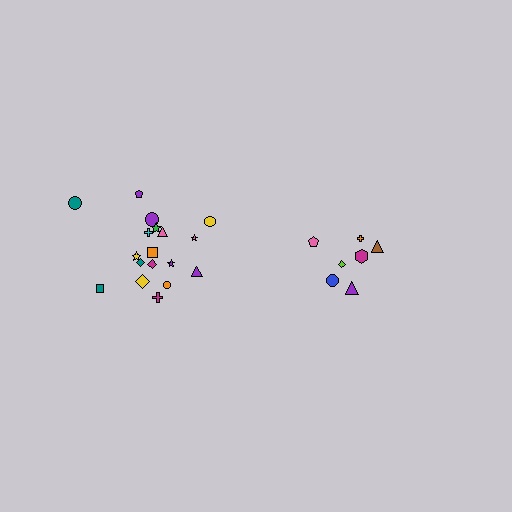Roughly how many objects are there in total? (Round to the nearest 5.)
Roughly 25 objects in total.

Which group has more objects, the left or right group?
The left group.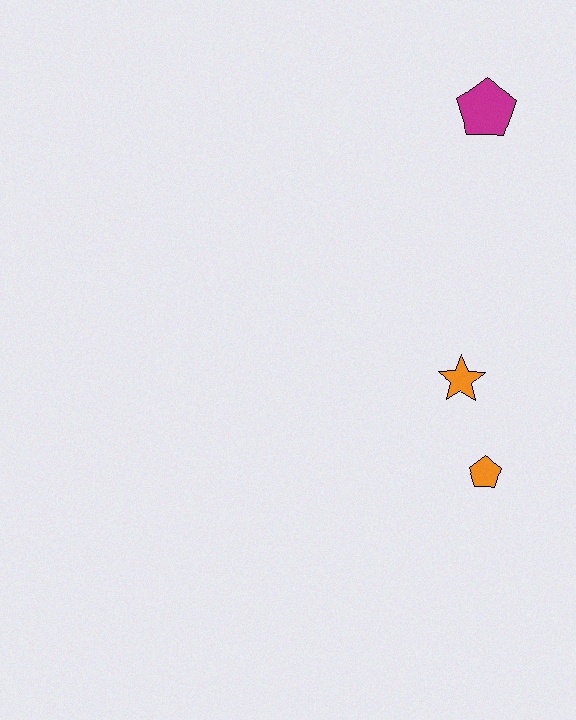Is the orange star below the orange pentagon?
No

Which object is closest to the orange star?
The orange pentagon is closest to the orange star.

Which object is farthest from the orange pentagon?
The magenta pentagon is farthest from the orange pentagon.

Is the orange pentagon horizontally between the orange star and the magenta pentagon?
No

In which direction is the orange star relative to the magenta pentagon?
The orange star is below the magenta pentagon.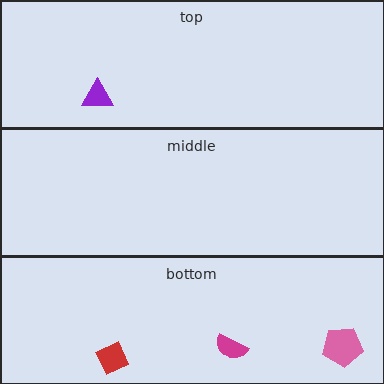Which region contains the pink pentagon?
The bottom region.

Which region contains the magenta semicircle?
The bottom region.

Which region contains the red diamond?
The bottom region.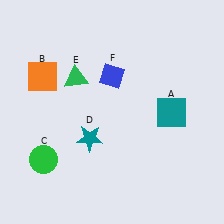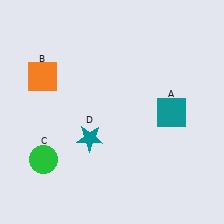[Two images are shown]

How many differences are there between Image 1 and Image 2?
There are 2 differences between the two images.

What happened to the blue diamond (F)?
The blue diamond (F) was removed in Image 2. It was in the top-right area of Image 1.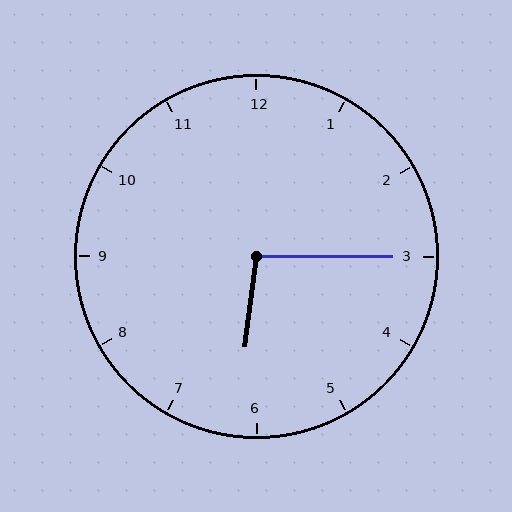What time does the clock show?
6:15.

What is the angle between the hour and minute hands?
Approximately 98 degrees.